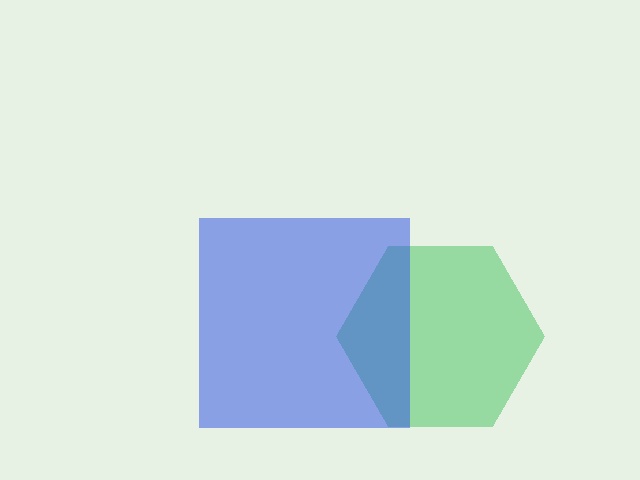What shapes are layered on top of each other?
The layered shapes are: a green hexagon, a blue square.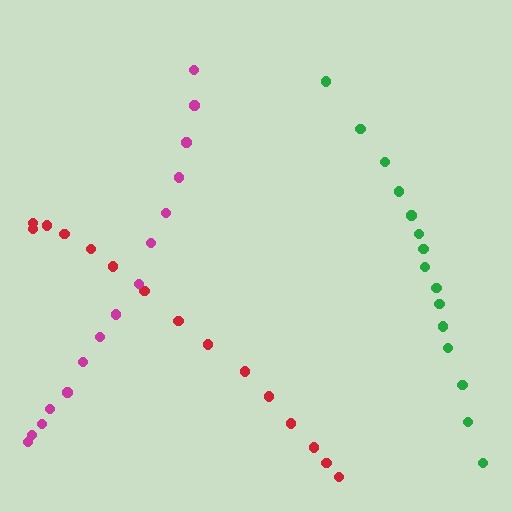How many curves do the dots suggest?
There are 3 distinct paths.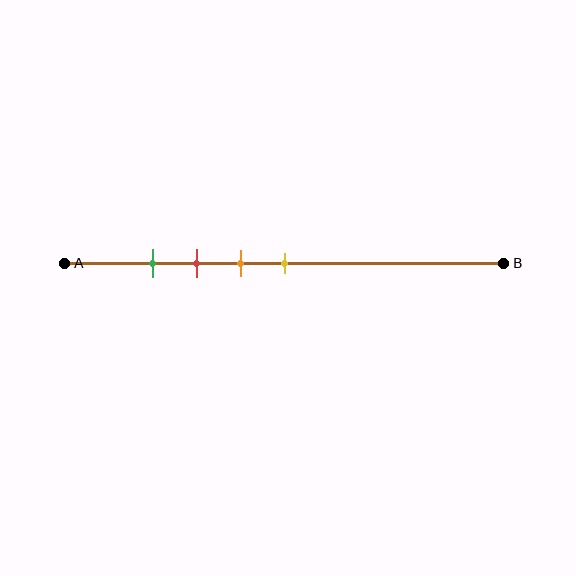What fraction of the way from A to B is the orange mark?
The orange mark is approximately 40% (0.4) of the way from A to B.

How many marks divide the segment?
There are 4 marks dividing the segment.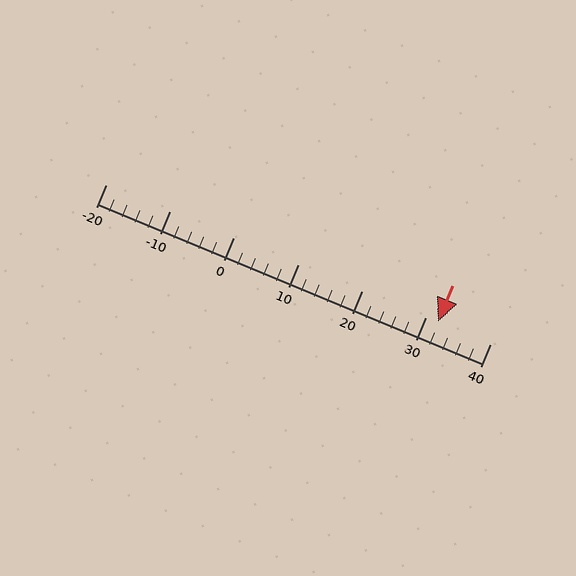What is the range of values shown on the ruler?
The ruler shows values from -20 to 40.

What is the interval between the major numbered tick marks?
The major tick marks are spaced 10 units apart.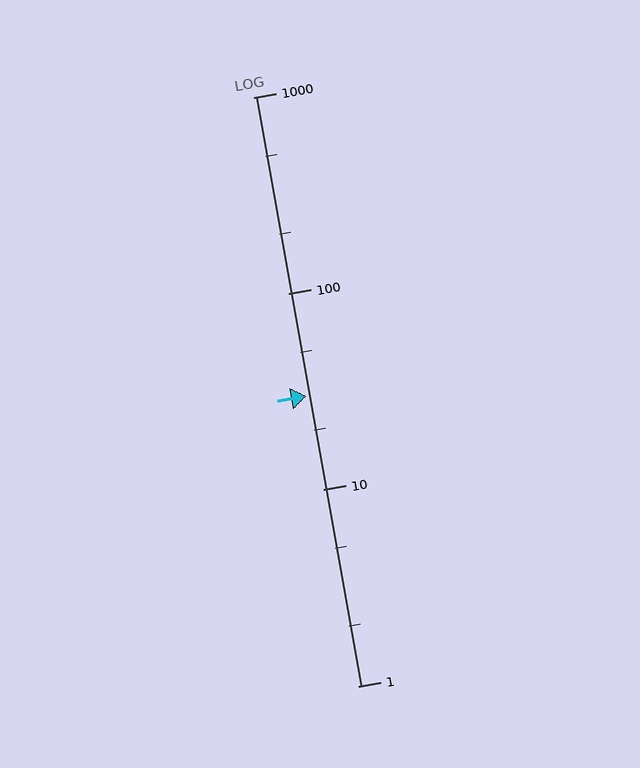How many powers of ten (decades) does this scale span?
The scale spans 3 decades, from 1 to 1000.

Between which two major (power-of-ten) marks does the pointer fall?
The pointer is between 10 and 100.